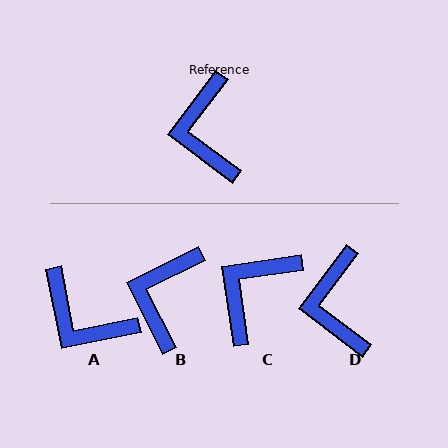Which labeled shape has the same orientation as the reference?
D.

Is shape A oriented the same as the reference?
No, it is off by about 48 degrees.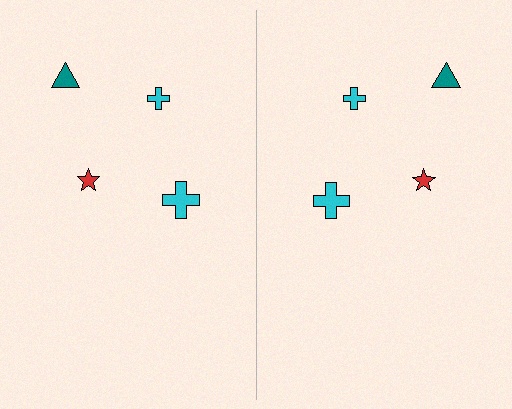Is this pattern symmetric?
Yes, this pattern has bilateral (reflection) symmetry.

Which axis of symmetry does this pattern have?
The pattern has a vertical axis of symmetry running through the center of the image.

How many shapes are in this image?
There are 8 shapes in this image.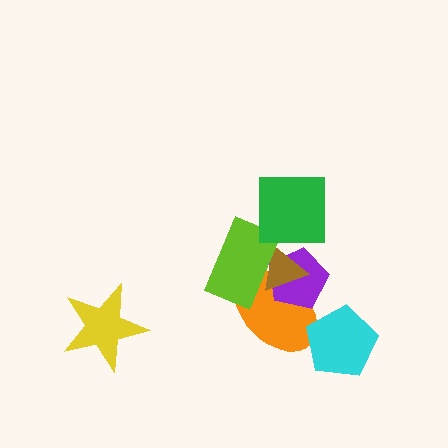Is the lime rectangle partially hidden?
No, no other shape covers it.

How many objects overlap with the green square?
0 objects overlap with the green square.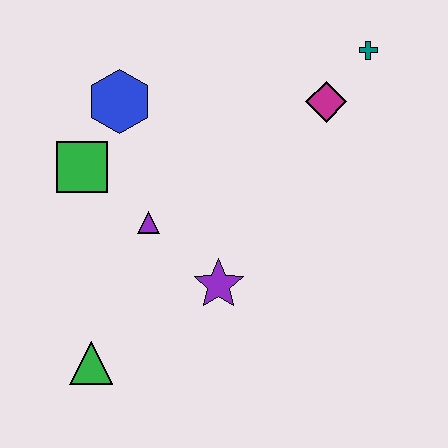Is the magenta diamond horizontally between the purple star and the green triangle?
No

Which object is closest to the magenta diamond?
The teal cross is closest to the magenta diamond.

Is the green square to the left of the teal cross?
Yes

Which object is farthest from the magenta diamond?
The green triangle is farthest from the magenta diamond.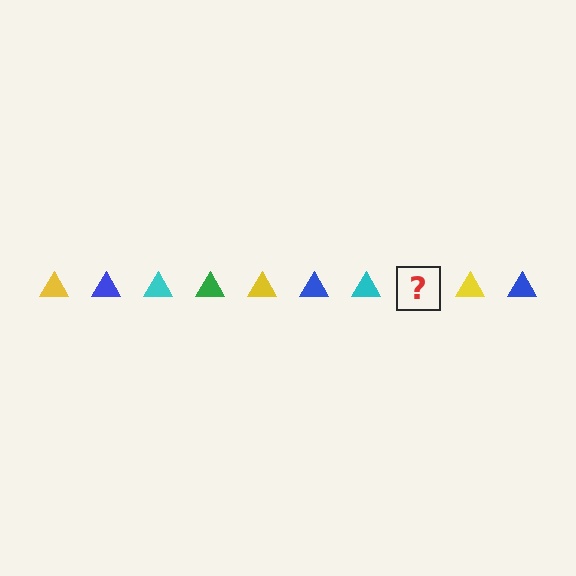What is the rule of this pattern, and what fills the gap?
The rule is that the pattern cycles through yellow, blue, cyan, green triangles. The gap should be filled with a green triangle.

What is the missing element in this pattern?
The missing element is a green triangle.